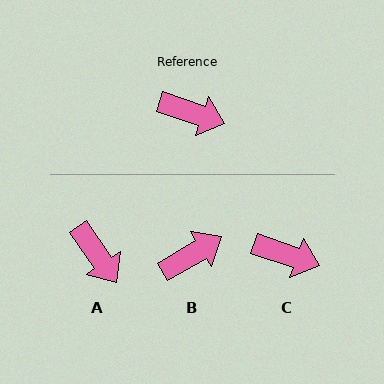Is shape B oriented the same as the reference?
No, it is off by about 50 degrees.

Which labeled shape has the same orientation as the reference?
C.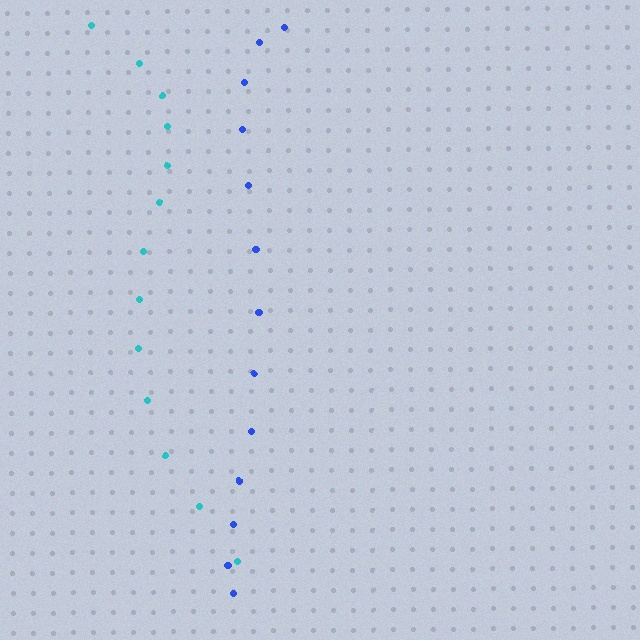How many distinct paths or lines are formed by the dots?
There are 2 distinct paths.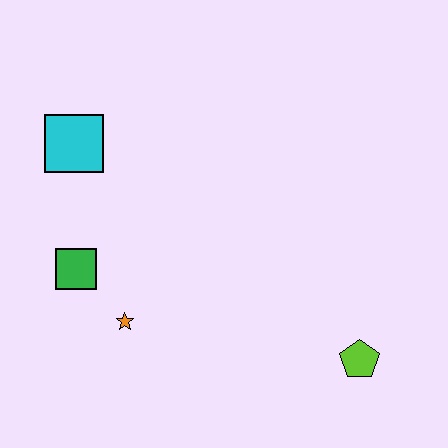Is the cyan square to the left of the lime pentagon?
Yes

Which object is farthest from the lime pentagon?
The cyan square is farthest from the lime pentagon.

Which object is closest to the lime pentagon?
The orange star is closest to the lime pentagon.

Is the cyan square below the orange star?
No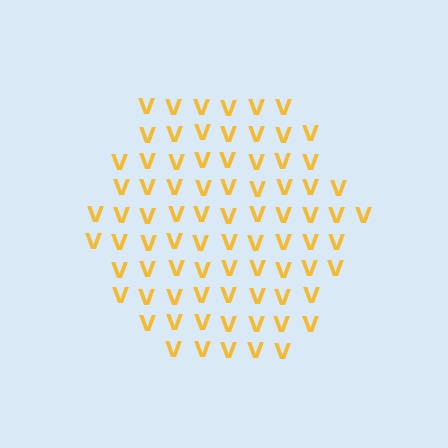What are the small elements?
The small elements are letter V's.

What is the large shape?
The large shape is a hexagon.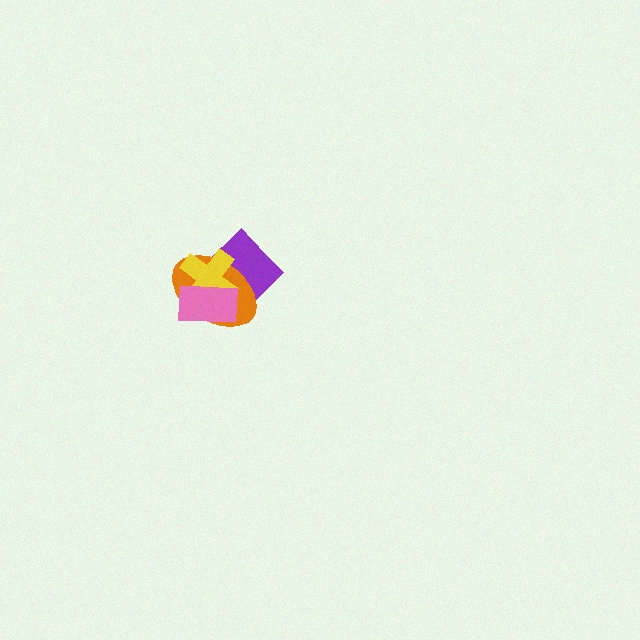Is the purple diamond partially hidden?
Yes, it is partially covered by another shape.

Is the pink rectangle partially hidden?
No, no other shape covers it.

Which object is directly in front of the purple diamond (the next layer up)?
The orange ellipse is directly in front of the purple diamond.